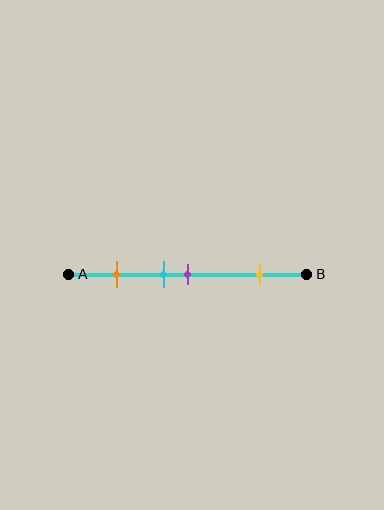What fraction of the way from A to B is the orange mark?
The orange mark is approximately 20% (0.2) of the way from A to B.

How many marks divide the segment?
There are 4 marks dividing the segment.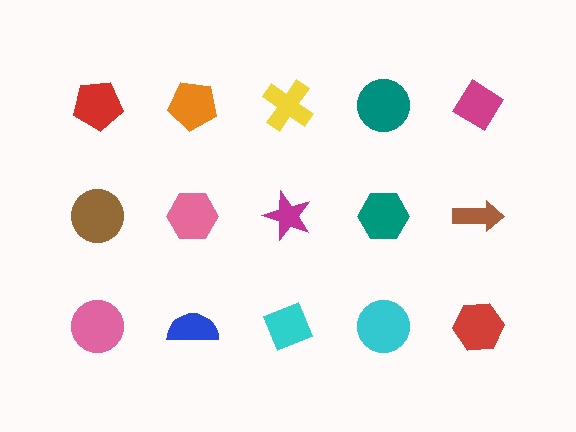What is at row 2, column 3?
A magenta star.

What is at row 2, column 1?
A brown circle.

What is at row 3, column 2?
A blue semicircle.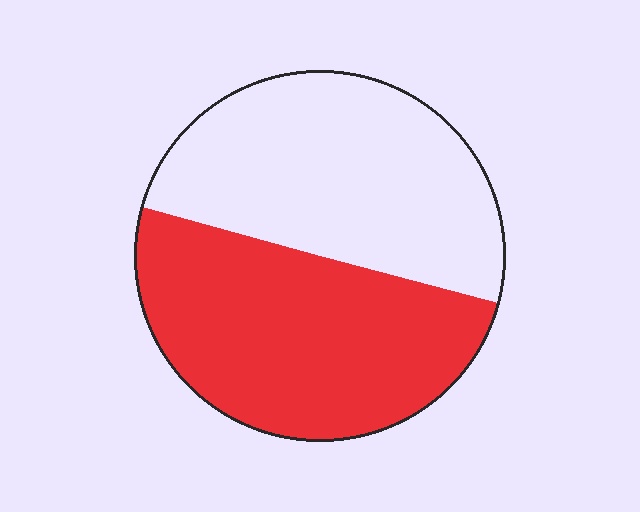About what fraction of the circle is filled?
About one half (1/2).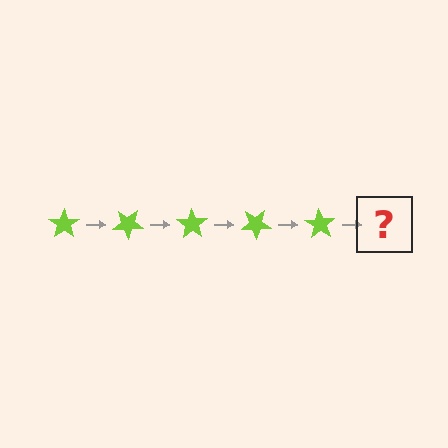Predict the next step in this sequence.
The next step is a lime star rotated 175 degrees.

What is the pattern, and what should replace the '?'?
The pattern is that the star rotates 35 degrees each step. The '?' should be a lime star rotated 175 degrees.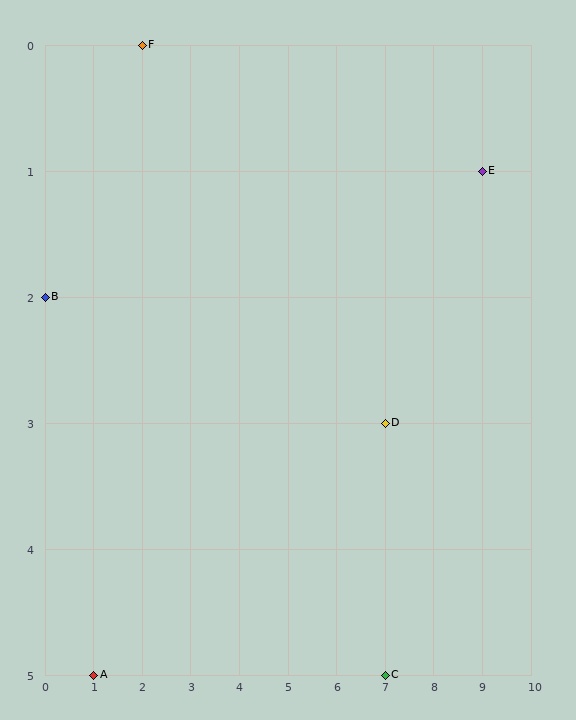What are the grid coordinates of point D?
Point D is at grid coordinates (7, 3).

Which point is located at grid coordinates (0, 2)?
Point B is at (0, 2).